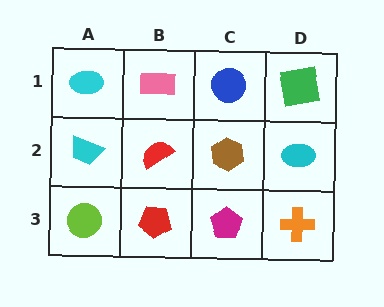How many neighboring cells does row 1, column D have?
2.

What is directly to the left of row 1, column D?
A blue circle.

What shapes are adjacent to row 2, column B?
A pink rectangle (row 1, column B), a red pentagon (row 3, column B), a cyan trapezoid (row 2, column A), a brown hexagon (row 2, column C).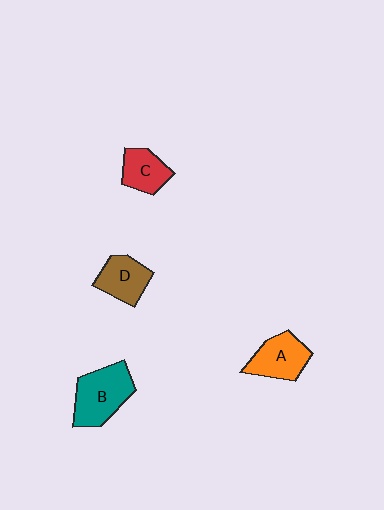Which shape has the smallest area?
Shape C (red).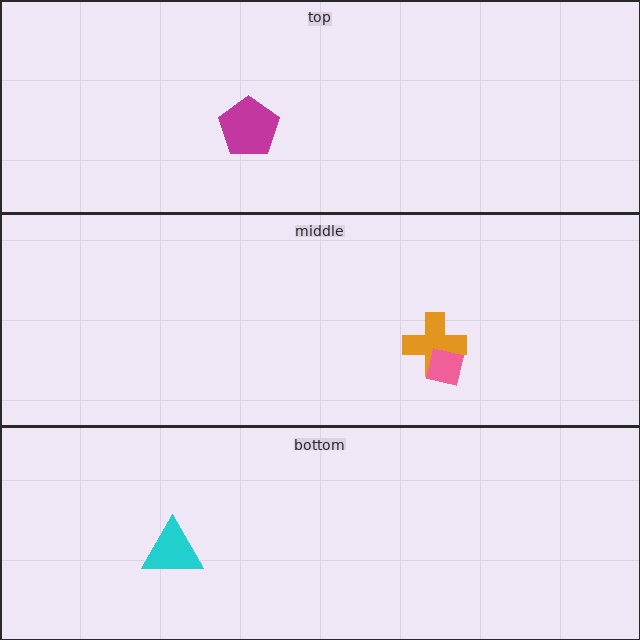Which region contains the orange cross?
The middle region.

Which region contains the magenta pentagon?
The top region.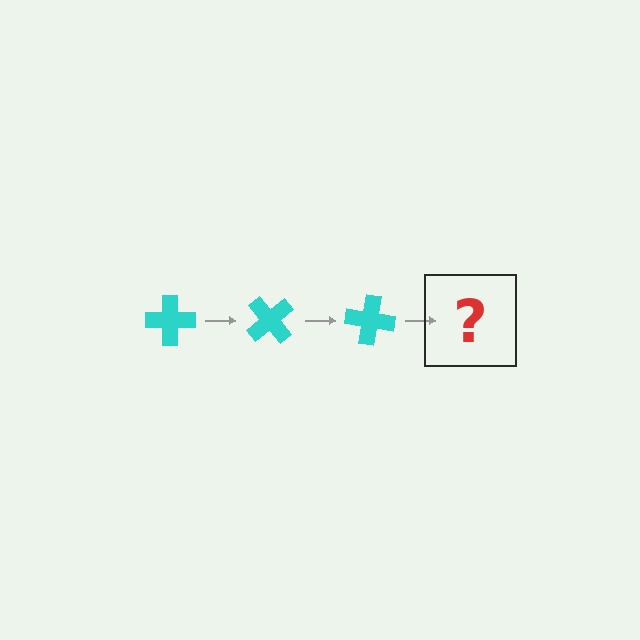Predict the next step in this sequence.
The next step is a cyan cross rotated 150 degrees.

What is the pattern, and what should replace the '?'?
The pattern is that the cross rotates 50 degrees each step. The '?' should be a cyan cross rotated 150 degrees.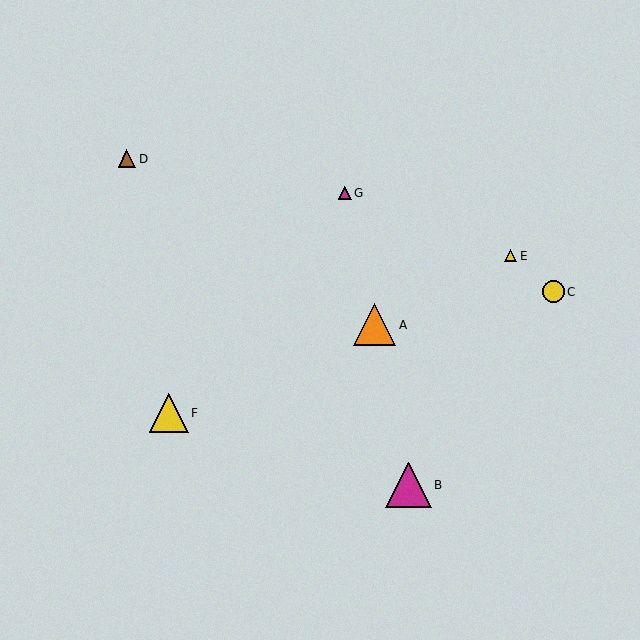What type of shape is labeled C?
Shape C is a yellow circle.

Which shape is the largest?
The magenta triangle (labeled B) is the largest.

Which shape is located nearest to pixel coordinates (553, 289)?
The yellow circle (labeled C) at (553, 292) is nearest to that location.